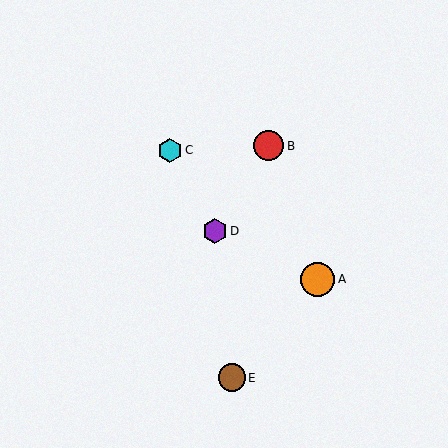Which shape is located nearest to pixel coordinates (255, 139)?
The red circle (labeled B) at (269, 146) is nearest to that location.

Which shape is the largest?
The orange circle (labeled A) is the largest.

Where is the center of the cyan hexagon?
The center of the cyan hexagon is at (170, 150).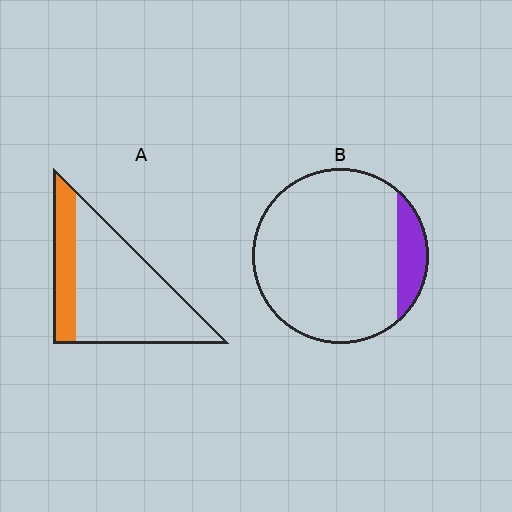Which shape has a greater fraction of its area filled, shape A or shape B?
Shape A.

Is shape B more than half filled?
No.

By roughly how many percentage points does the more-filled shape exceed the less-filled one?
By roughly 10 percentage points (A over B).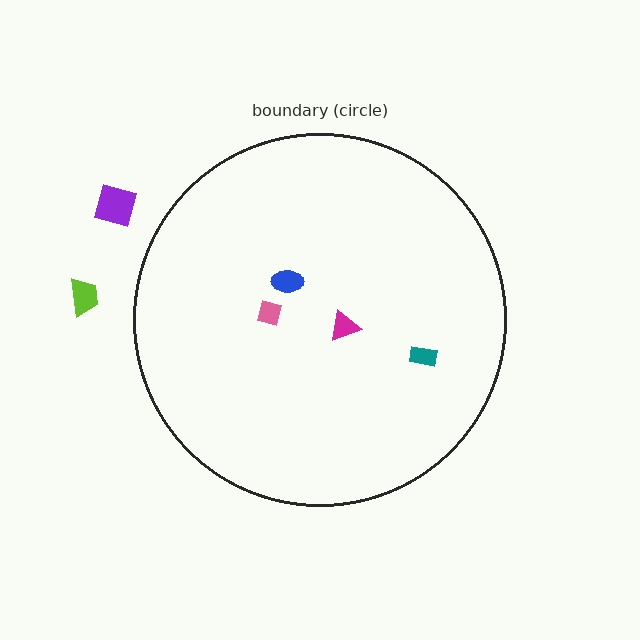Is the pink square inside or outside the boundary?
Inside.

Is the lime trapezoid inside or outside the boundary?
Outside.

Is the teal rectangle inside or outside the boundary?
Inside.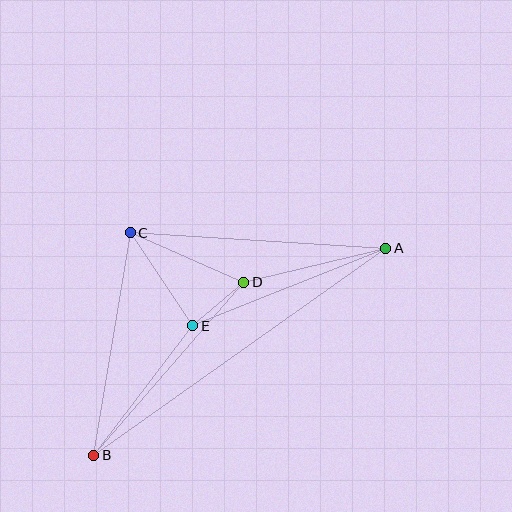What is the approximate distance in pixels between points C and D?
The distance between C and D is approximately 124 pixels.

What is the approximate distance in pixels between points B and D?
The distance between B and D is approximately 229 pixels.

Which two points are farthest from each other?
Points A and B are farthest from each other.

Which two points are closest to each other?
Points D and E are closest to each other.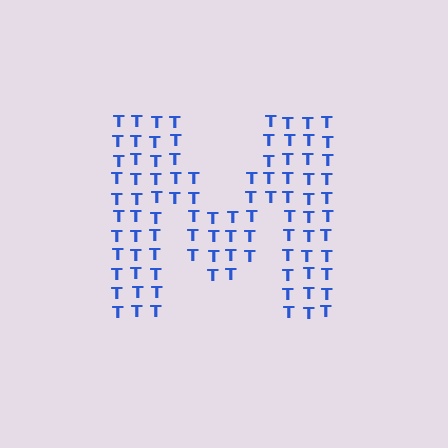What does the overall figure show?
The overall figure shows the letter M.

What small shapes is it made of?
It is made of small letter T's.